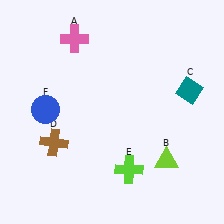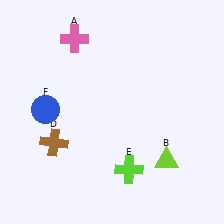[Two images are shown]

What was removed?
The teal diamond (C) was removed in Image 2.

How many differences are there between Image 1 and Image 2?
There is 1 difference between the two images.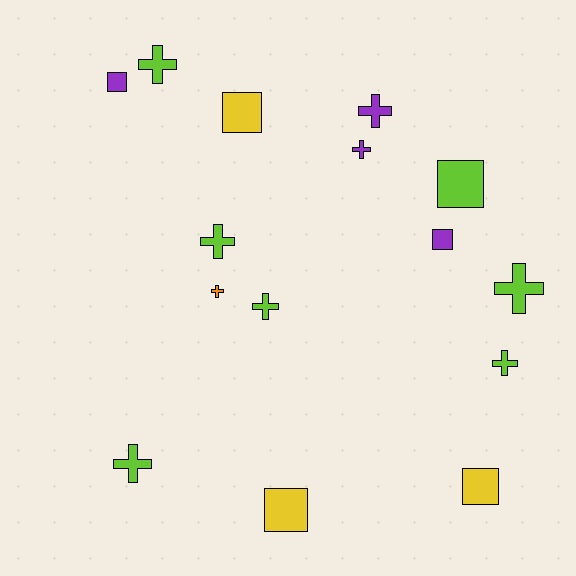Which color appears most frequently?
Lime, with 7 objects.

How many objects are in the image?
There are 15 objects.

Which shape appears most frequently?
Cross, with 9 objects.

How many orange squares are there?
There are no orange squares.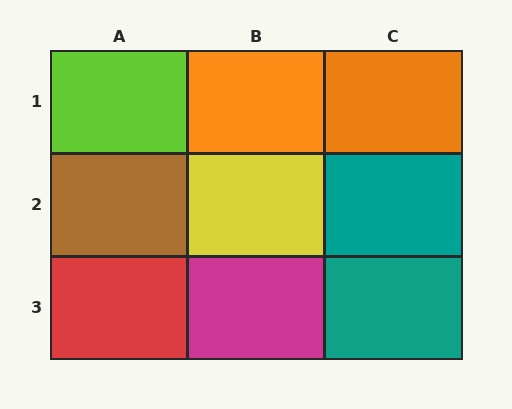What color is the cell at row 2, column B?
Yellow.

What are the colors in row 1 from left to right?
Lime, orange, orange.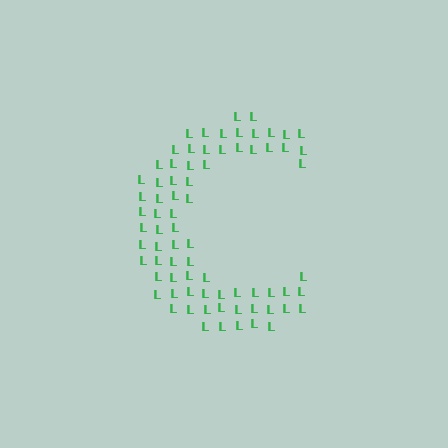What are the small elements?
The small elements are letter L's.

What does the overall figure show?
The overall figure shows the letter C.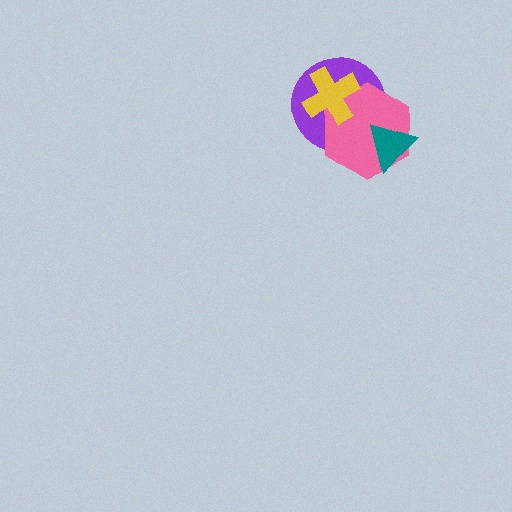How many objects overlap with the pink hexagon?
3 objects overlap with the pink hexagon.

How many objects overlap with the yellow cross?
2 objects overlap with the yellow cross.